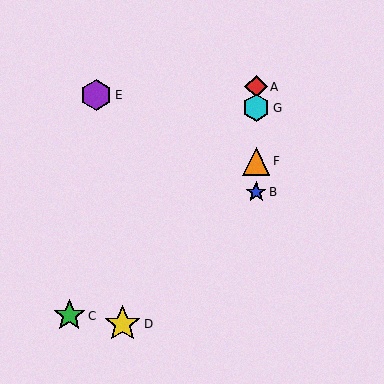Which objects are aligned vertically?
Objects A, B, F, G are aligned vertically.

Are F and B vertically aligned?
Yes, both are at x≈256.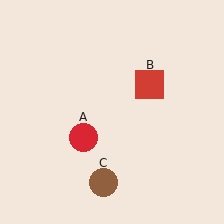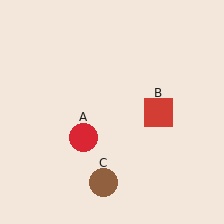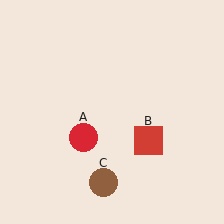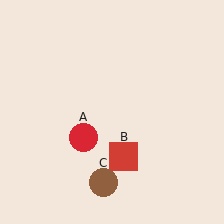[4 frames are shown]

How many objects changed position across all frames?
1 object changed position: red square (object B).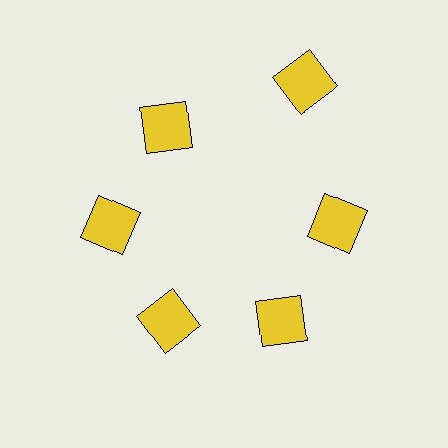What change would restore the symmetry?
The symmetry would be restored by moving it inward, back onto the ring so that all 6 squares sit at equal angles and equal distance from the center.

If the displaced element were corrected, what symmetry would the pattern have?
It would have 6-fold rotational symmetry — the pattern would map onto itself every 60 degrees.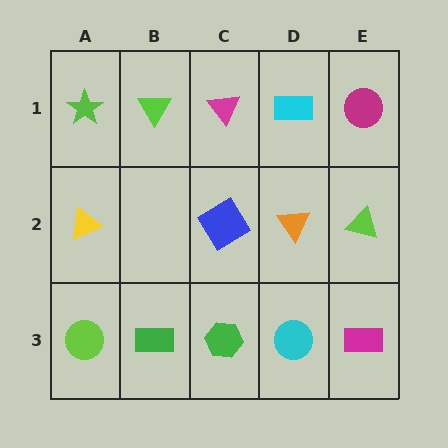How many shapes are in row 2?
4 shapes.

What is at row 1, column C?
A magenta triangle.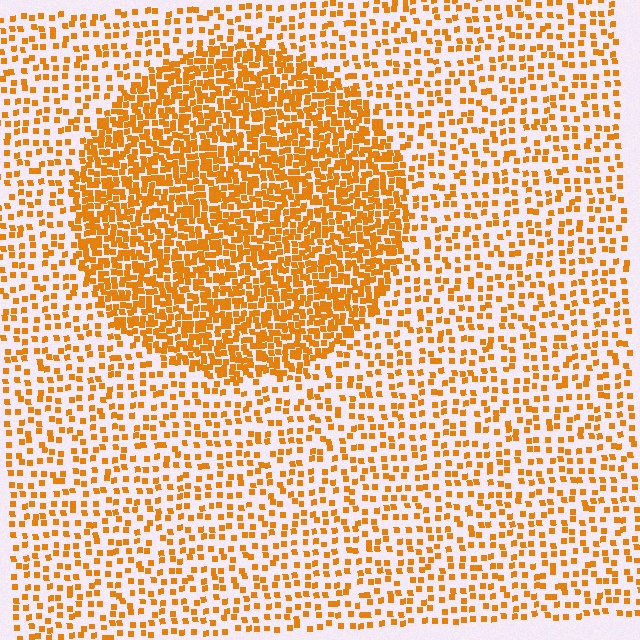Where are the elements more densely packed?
The elements are more densely packed inside the circle boundary.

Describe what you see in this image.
The image contains small orange elements arranged at two different densities. A circle-shaped region is visible where the elements are more densely packed than the surrounding area.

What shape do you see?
I see a circle.